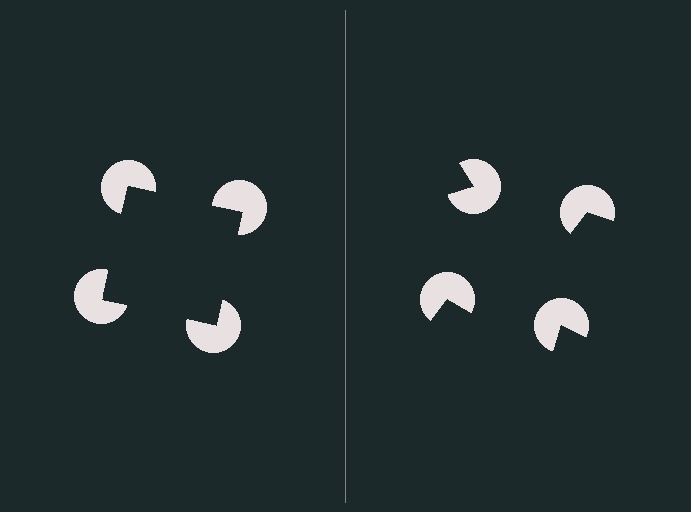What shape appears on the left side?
An illusory square.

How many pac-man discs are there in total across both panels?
8 — 4 on each side.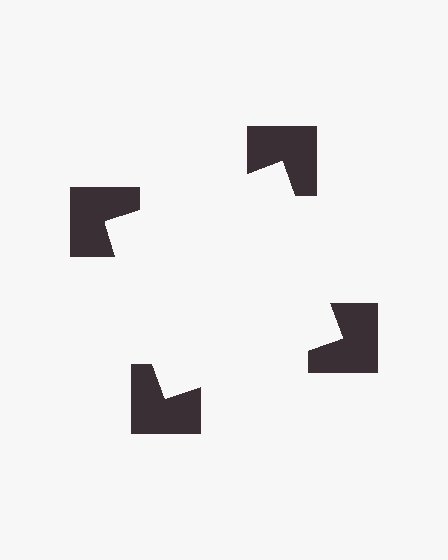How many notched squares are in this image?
There are 4 — one at each vertex of the illusory square.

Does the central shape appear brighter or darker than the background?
It typically appears slightly brighter than the background, even though no actual brightness change is drawn.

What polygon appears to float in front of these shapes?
An illusory square — its edges are inferred from the aligned wedge cuts in the notched squares, not physically drawn.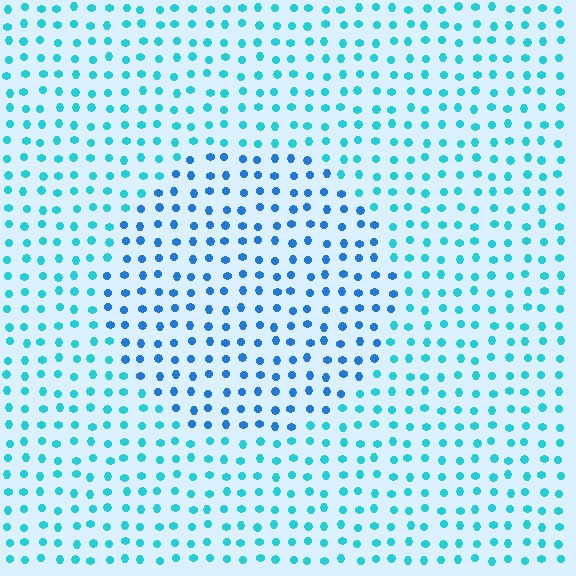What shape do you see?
I see a circle.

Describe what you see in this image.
The image is filled with small cyan elements in a uniform arrangement. A circle-shaped region is visible where the elements are tinted to a slightly different hue, forming a subtle color boundary.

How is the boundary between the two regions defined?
The boundary is defined purely by a slight shift in hue (about 29 degrees). Spacing, size, and orientation are identical on both sides.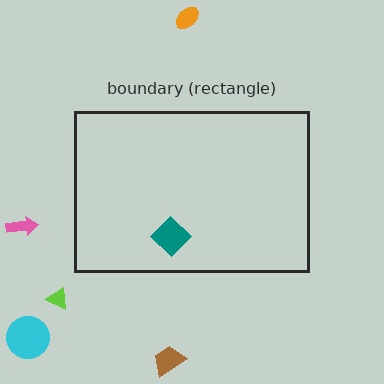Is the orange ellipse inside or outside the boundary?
Outside.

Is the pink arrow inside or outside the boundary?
Outside.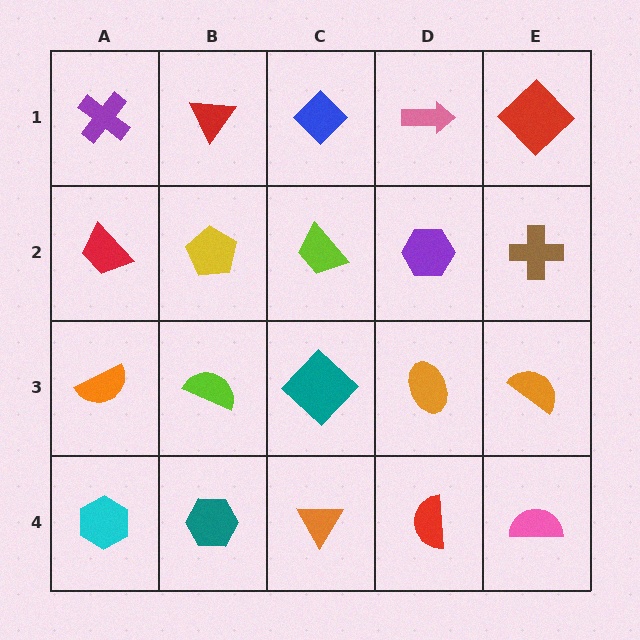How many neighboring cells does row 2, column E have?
3.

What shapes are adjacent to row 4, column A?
An orange semicircle (row 3, column A), a teal hexagon (row 4, column B).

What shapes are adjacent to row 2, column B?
A red triangle (row 1, column B), a lime semicircle (row 3, column B), a red trapezoid (row 2, column A), a lime trapezoid (row 2, column C).